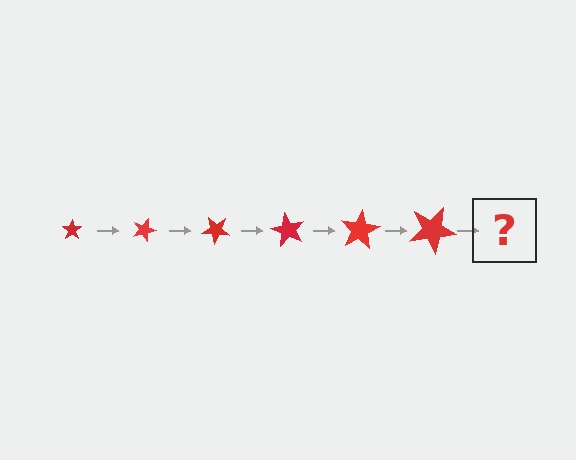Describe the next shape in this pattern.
It should be a star, larger than the previous one and rotated 120 degrees from the start.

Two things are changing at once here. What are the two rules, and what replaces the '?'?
The two rules are that the star grows larger each step and it rotates 20 degrees each step. The '?' should be a star, larger than the previous one and rotated 120 degrees from the start.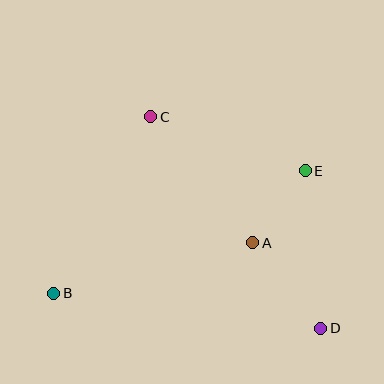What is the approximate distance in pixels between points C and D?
The distance between C and D is approximately 272 pixels.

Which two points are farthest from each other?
Points B and E are farthest from each other.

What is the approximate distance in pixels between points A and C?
The distance between A and C is approximately 162 pixels.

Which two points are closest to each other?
Points A and E are closest to each other.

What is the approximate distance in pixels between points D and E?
The distance between D and E is approximately 158 pixels.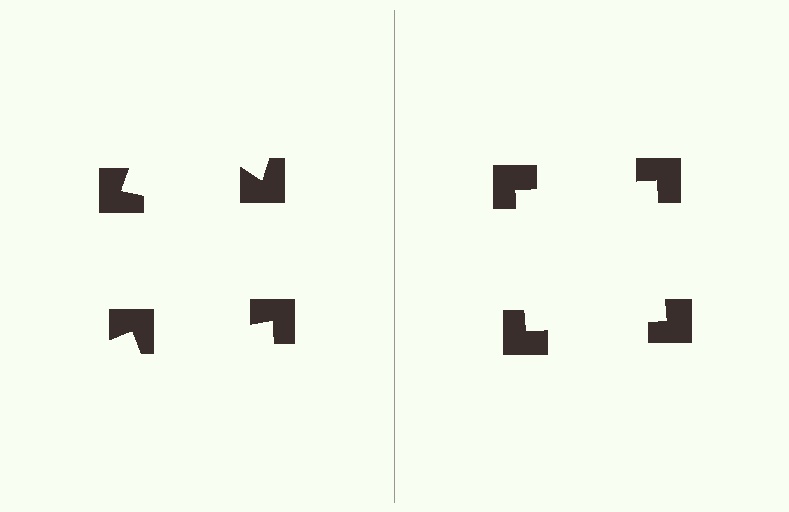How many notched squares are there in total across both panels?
8 — 4 on each side.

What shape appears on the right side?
An illusory square.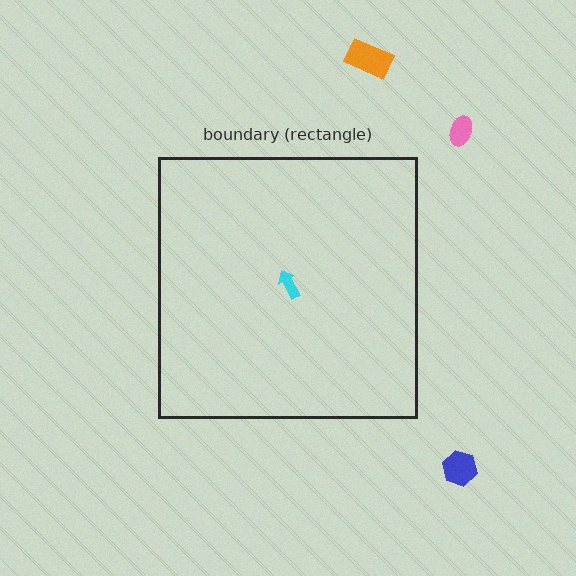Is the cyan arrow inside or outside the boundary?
Inside.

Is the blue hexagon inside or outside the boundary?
Outside.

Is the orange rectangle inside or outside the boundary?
Outside.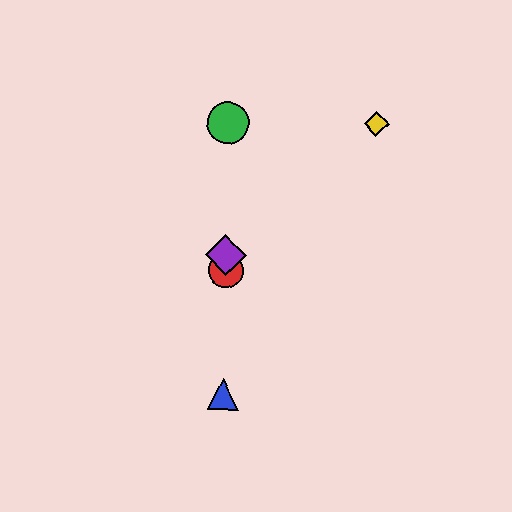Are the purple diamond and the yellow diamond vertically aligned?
No, the purple diamond is at x≈226 and the yellow diamond is at x≈377.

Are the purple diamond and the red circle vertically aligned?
Yes, both are at x≈226.